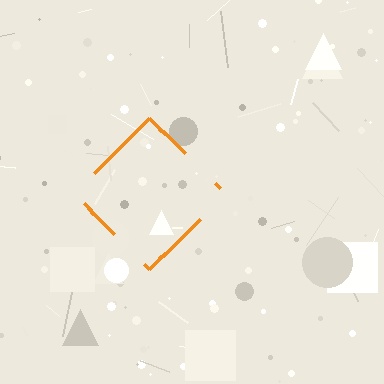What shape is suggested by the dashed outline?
The dashed outline suggests a diamond.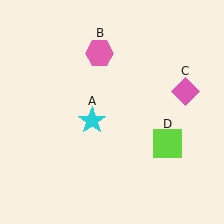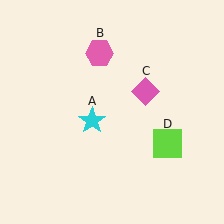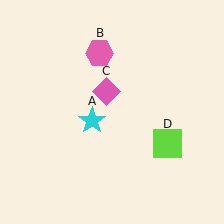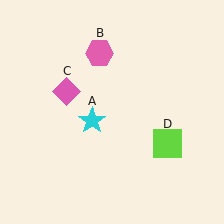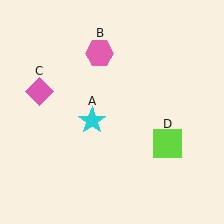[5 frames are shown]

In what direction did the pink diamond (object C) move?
The pink diamond (object C) moved left.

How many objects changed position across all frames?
1 object changed position: pink diamond (object C).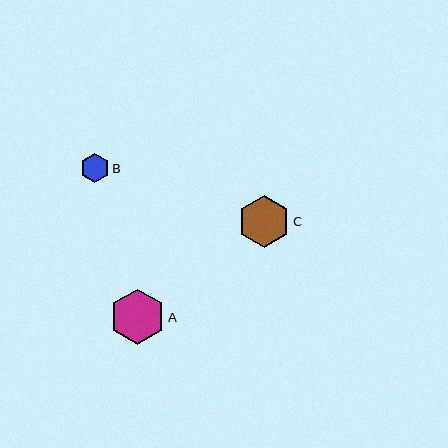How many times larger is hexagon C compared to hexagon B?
Hexagon C is approximately 1.8 times the size of hexagon B.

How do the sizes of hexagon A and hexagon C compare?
Hexagon A and hexagon C are approximately the same size.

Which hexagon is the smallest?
Hexagon B is the smallest with a size of approximately 29 pixels.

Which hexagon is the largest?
Hexagon A is the largest with a size of approximately 55 pixels.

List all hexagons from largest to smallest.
From largest to smallest: A, C, B.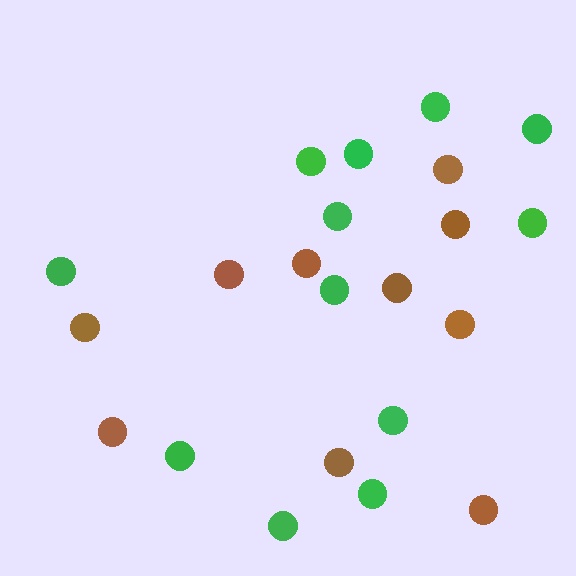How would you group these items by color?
There are 2 groups: one group of green circles (12) and one group of brown circles (10).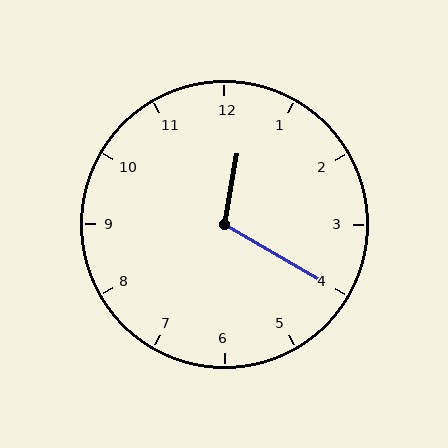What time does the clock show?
12:20.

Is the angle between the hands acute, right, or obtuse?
It is obtuse.